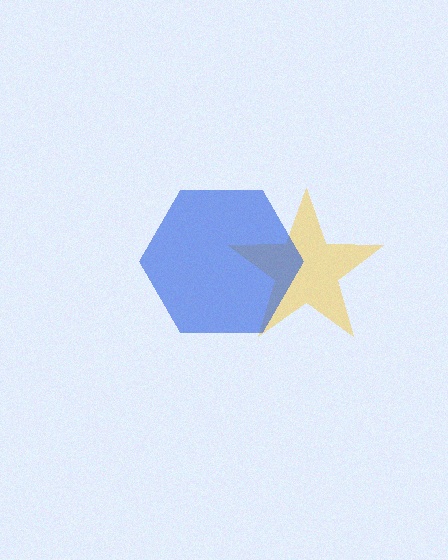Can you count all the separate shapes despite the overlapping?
Yes, there are 2 separate shapes.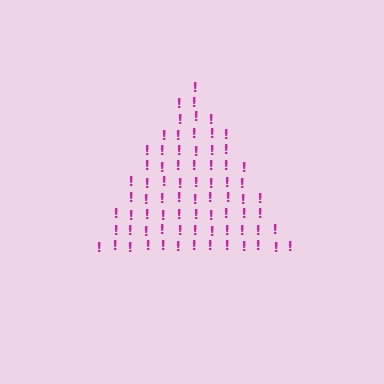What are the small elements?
The small elements are exclamation marks.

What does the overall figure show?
The overall figure shows a triangle.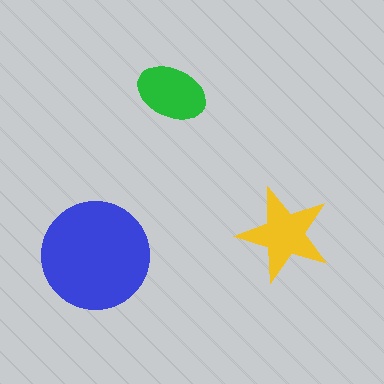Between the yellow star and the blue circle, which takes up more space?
The blue circle.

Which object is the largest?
The blue circle.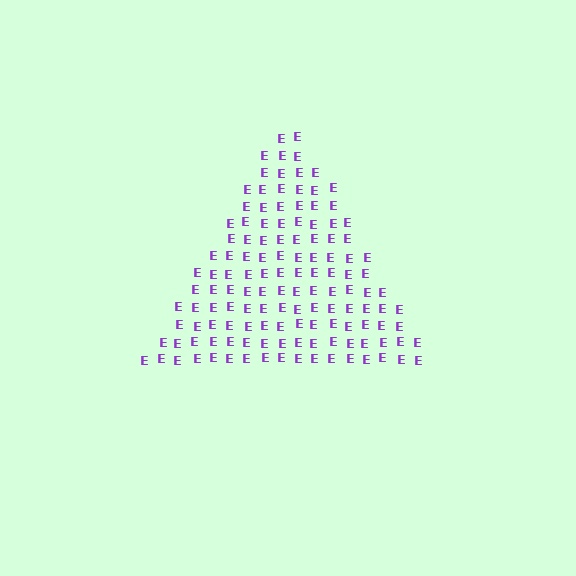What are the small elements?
The small elements are letter E's.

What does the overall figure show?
The overall figure shows a triangle.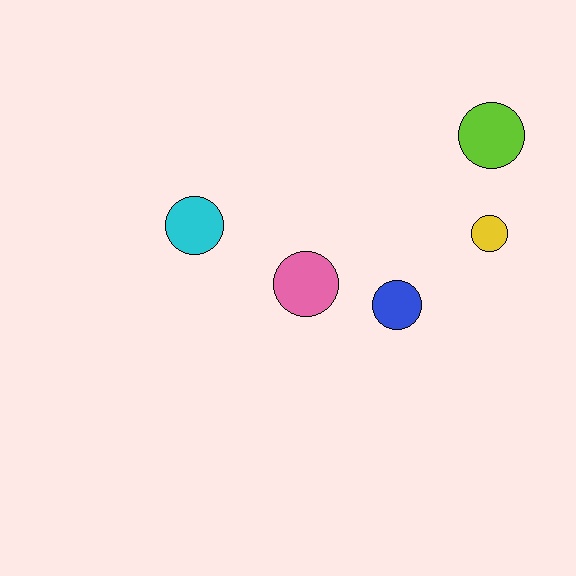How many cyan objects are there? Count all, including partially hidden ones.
There is 1 cyan object.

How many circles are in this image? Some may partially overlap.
There are 5 circles.